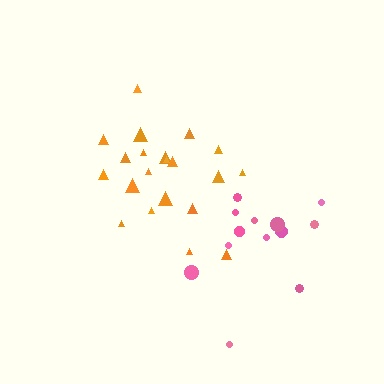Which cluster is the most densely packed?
Orange.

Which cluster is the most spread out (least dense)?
Pink.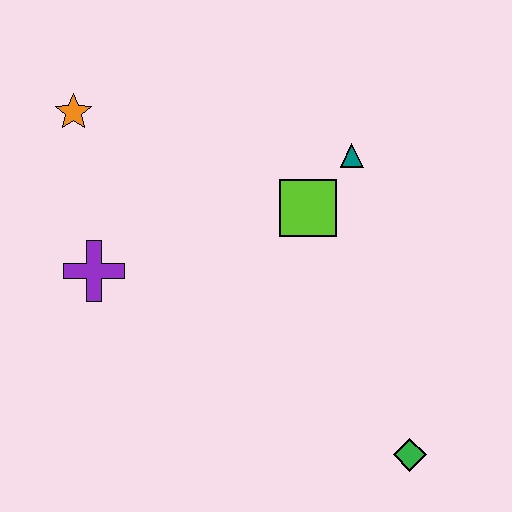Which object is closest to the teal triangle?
The lime square is closest to the teal triangle.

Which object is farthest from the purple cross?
The green diamond is farthest from the purple cross.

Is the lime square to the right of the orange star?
Yes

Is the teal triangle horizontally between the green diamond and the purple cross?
Yes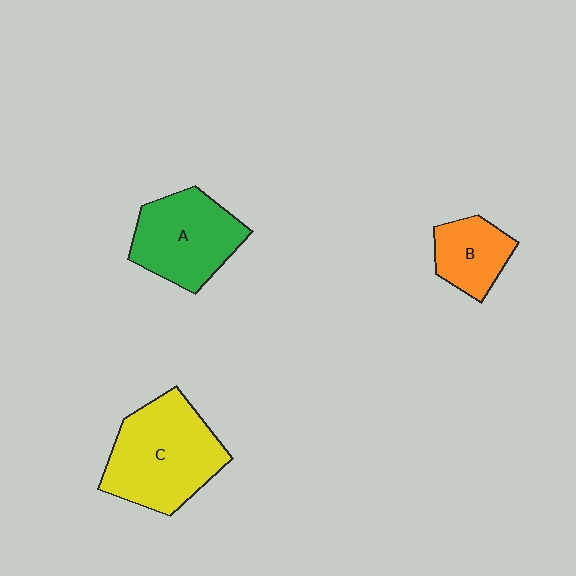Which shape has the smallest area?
Shape B (orange).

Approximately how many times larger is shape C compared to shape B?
Approximately 2.1 times.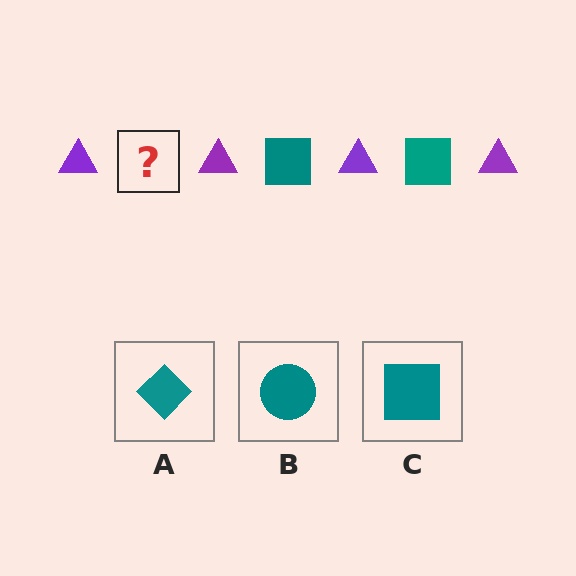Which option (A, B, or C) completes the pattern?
C.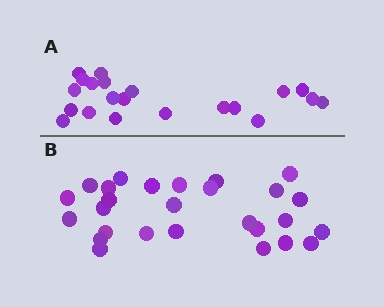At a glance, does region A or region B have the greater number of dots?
Region B (the bottom region) has more dots.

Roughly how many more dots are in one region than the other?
Region B has about 6 more dots than region A.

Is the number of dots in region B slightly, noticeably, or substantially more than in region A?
Region B has noticeably more, but not dramatically so. The ratio is roughly 1.3 to 1.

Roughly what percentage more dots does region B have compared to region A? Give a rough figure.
About 30% more.